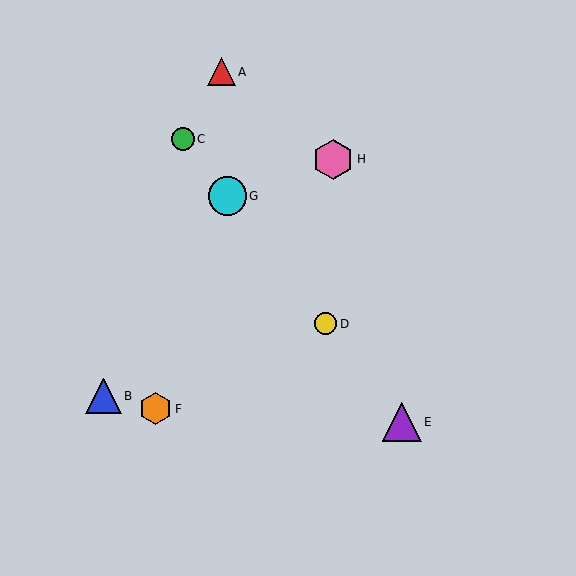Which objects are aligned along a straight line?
Objects C, D, E, G are aligned along a straight line.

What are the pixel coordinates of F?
Object F is at (156, 409).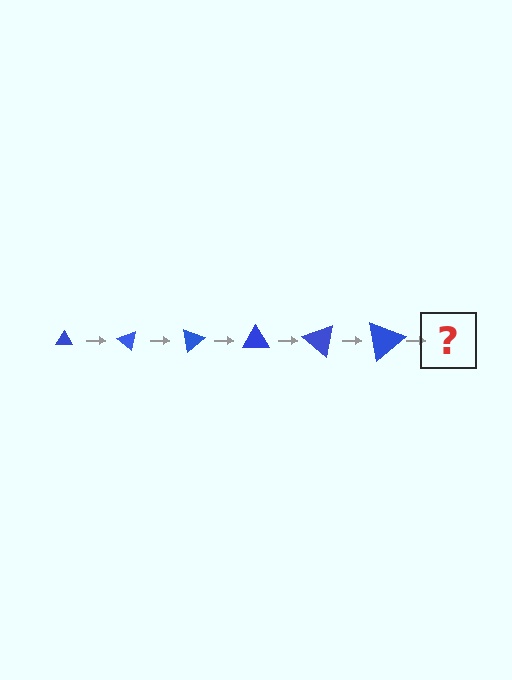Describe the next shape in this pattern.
It should be a triangle, larger than the previous one and rotated 240 degrees from the start.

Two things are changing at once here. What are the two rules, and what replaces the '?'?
The two rules are that the triangle grows larger each step and it rotates 40 degrees each step. The '?' should be a triangle, larger than the previous one and rotated 240 degrees from the start.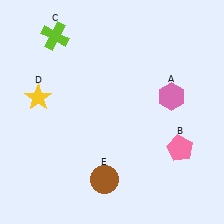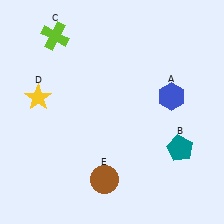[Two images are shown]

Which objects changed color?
A changed from pink to blue. B changed from pink to teal.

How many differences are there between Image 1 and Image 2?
There are 2 differences between the two images.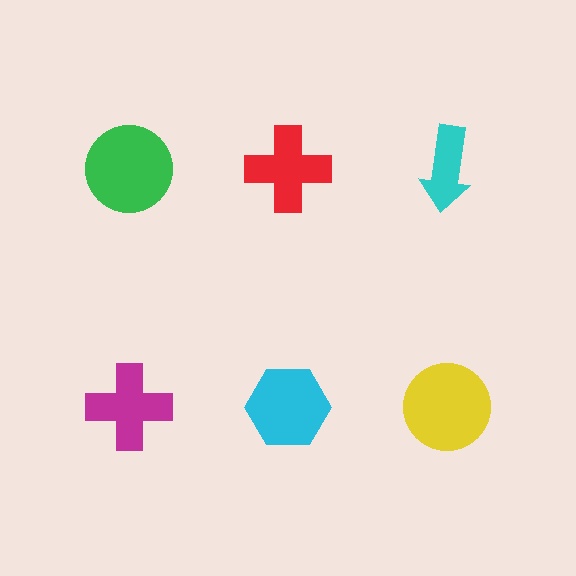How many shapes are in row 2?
3 shapes.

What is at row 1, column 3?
A cyan arrow.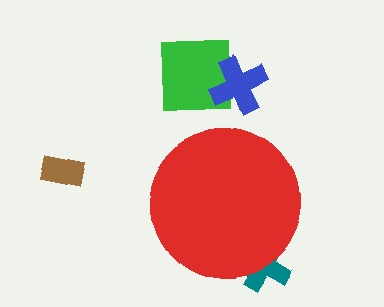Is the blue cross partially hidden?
No, the blue cross is fully visible.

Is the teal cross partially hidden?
Yes, the teal cross is partially hidden behind the red circle.